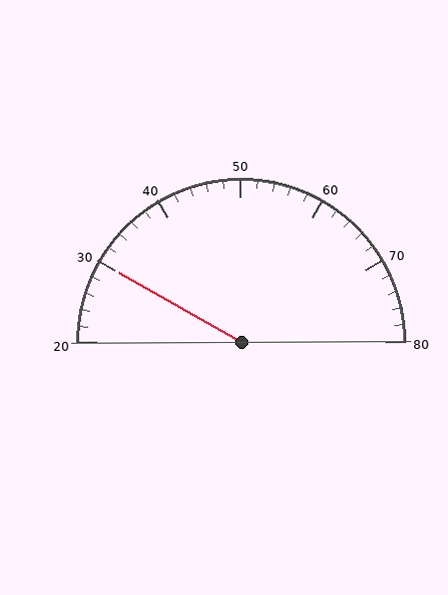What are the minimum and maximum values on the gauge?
The gauge ranges from 20 to 80.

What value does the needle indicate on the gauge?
The needle indicates approximately 30.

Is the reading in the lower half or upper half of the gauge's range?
The reading is in the lower half of the range (20 to 80).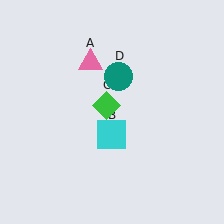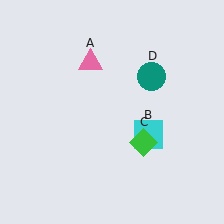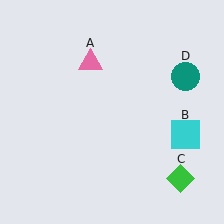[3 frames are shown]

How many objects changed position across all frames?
3 objects changed position: cyan square (object B), green diamond (object C), teal circle (object D).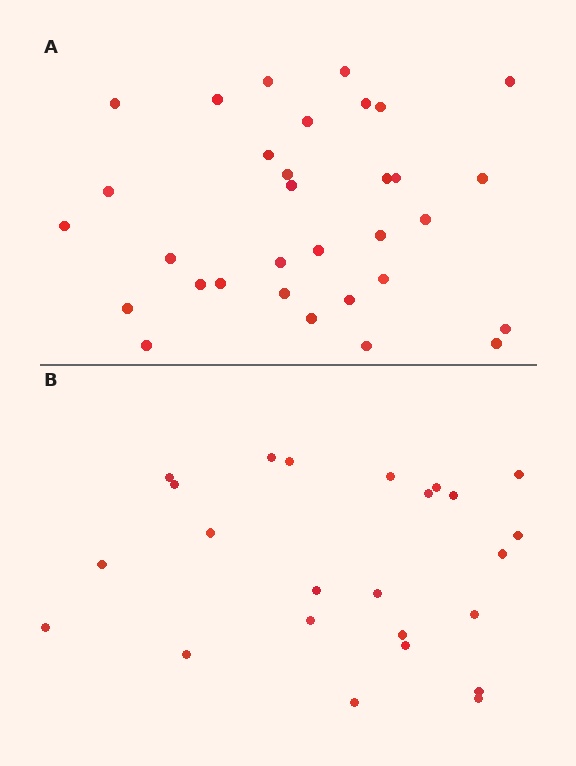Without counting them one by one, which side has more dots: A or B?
Region A (the top region) has more dots.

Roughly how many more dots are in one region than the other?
Region A has roughly 8 or so more dots than region B.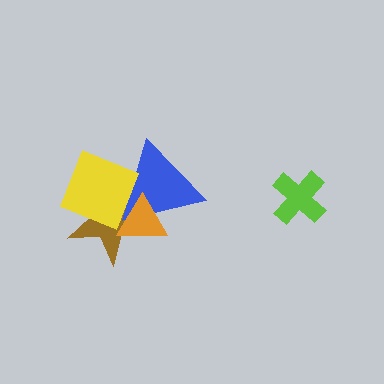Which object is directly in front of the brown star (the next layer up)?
The blue triangle is directly in front of the brown star.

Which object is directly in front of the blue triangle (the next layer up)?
The orange triangle is directly in front of the blue triangle.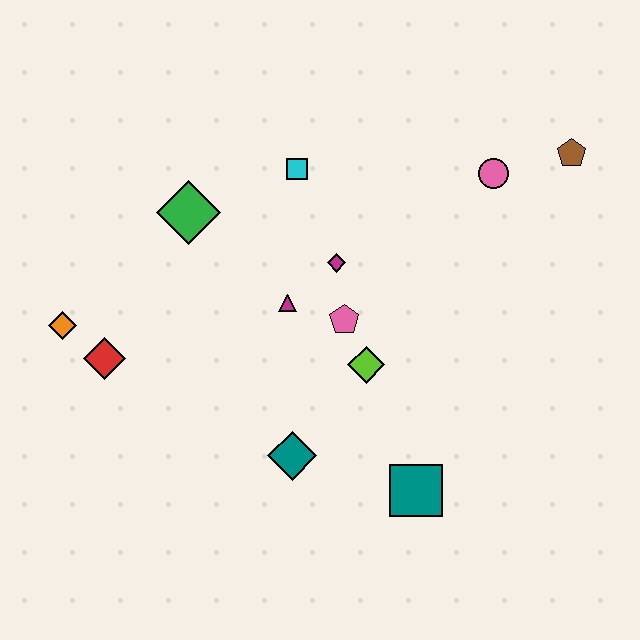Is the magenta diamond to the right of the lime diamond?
No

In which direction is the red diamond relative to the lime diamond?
The red diamond is to the left of the lime diamond.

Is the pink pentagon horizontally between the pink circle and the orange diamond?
Yes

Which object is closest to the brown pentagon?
The pink circle is closest to the brown pentagon.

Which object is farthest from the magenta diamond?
The orange diamond is farthest from the magenta diamond.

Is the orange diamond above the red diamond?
Yes